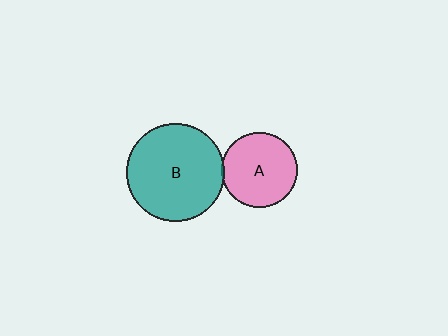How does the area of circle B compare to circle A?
Approximately 1.7 times.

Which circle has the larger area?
Circle B (teal).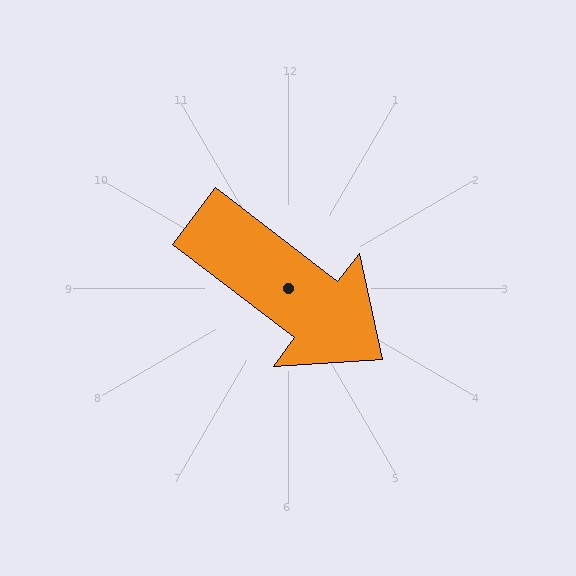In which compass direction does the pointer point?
Southeast.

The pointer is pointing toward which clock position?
Roughly 4 o'clock.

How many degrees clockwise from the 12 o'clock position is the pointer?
Approximately 127 degrees.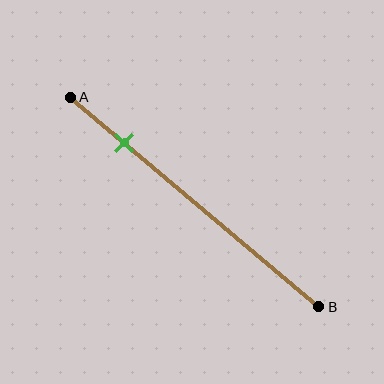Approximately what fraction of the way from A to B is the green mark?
The green mark is approximately 20% of the way from A to B.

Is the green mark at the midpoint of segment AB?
No, the mark is at about 20% from A, not at the 50% midpoint.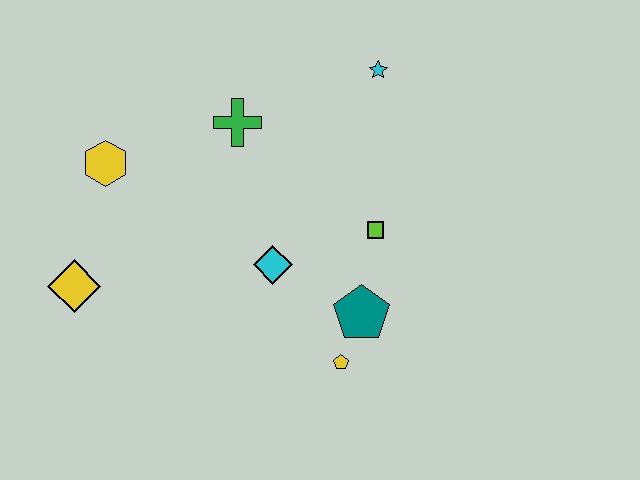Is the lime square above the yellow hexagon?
No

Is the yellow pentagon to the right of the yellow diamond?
Yes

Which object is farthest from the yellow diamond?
The cyan star is farthest from the yellow diamond.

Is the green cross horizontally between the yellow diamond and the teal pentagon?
Yes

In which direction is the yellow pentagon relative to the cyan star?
The yellow pentagon is below the cyan star.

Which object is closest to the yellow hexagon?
The yellow diamond is closest to the yellow hexagon.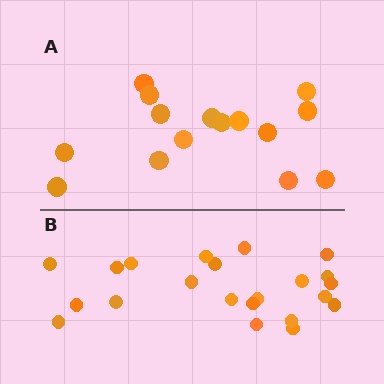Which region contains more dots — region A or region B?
Region B (the bottom region) has more dots.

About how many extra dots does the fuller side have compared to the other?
Region B has roughly 8 or so more dots than region A.